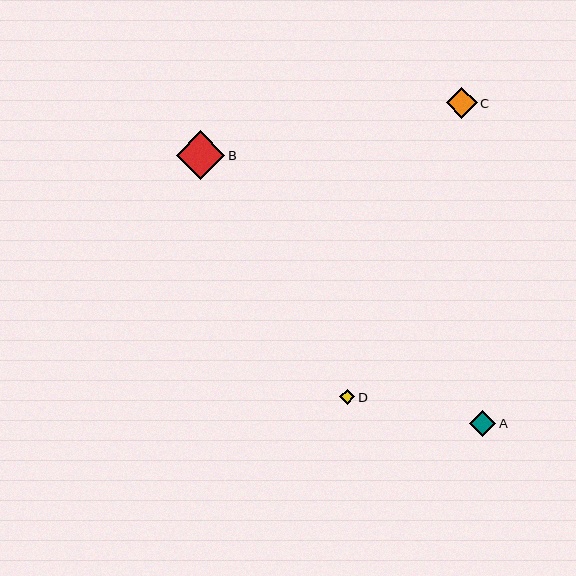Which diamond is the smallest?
Diamond D is the smallest with a size of approximately 15 pixels.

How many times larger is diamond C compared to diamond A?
Diamond C is approximately 1.2 times the size of diamond A.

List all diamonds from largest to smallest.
From largest to smallest: B, C, A, D.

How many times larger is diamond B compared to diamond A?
Diamond B is approximately 1.9 times the size of diamond A.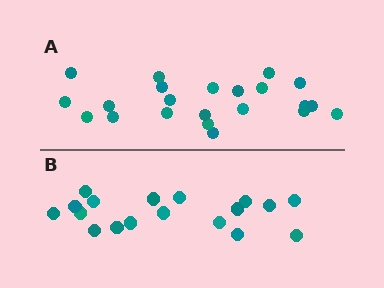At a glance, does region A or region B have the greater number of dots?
Region A (the top region) has more dots.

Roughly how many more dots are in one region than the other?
Region A has about 4 more dots than region B.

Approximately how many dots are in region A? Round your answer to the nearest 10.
About 20 dots. (The exact count is 22, which rounds to 20.)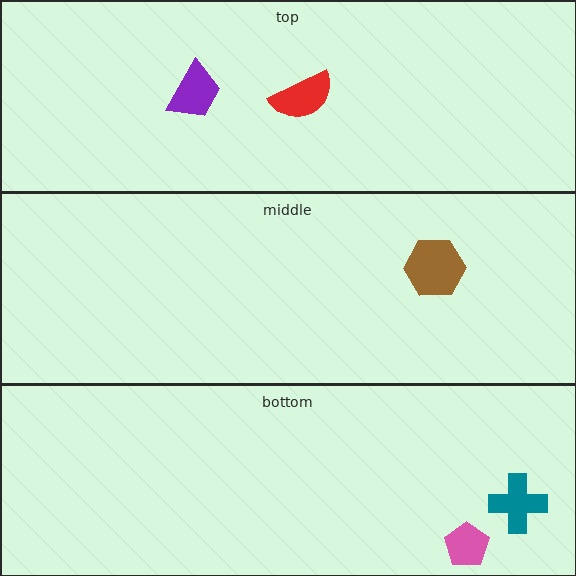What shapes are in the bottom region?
The teal cross, the pink pentagon.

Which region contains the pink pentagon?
The bottom region.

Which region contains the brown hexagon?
The middle region.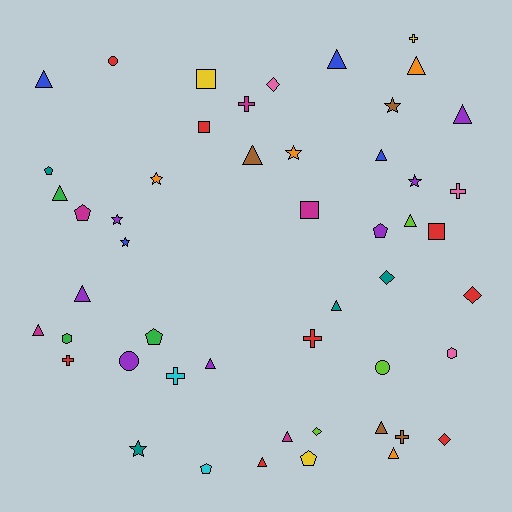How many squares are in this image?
There are 4 squares.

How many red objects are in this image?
There are 8 red objects.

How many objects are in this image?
There are 50 objects.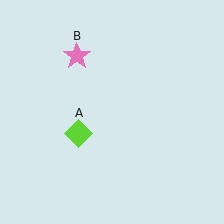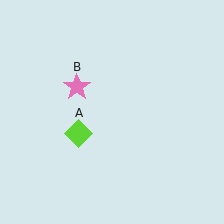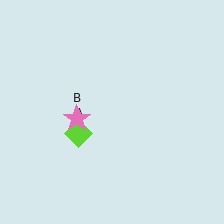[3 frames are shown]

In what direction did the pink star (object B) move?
The pink star (object B) moved down.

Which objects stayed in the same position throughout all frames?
Lime diamond (object A) remained stationary.